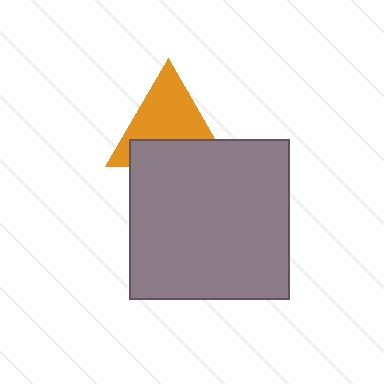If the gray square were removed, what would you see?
You would see the complete orange triangle.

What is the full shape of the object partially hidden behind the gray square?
The partially hidden object is an orange triangle.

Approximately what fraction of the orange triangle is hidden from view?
Roughly 38% of the orange triangle is hidden behind the gray square.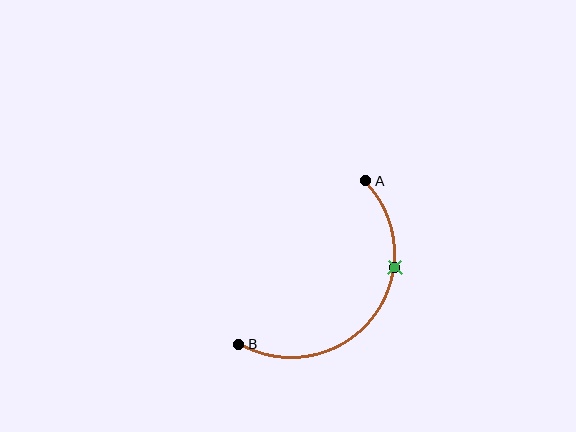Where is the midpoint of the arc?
The arc midpoint is the point on the curve farthest from the straight line joining A and B. It sits below and to the right of that line.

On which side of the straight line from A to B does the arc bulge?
The arc bulges below and to the right of the straight line connecting A and B.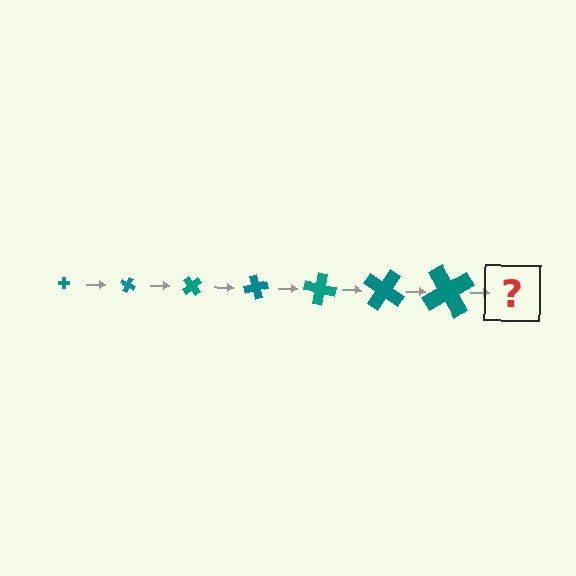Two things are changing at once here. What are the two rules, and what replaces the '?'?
The two rules are that the cross grows larger each step and it rotates 25 degrees each step. The '?' should be a cross, larger than the previous one and rotated 175 degrees from the start.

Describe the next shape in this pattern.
It should be a cross, larger than the previous one and rotated 175 degrees from the start.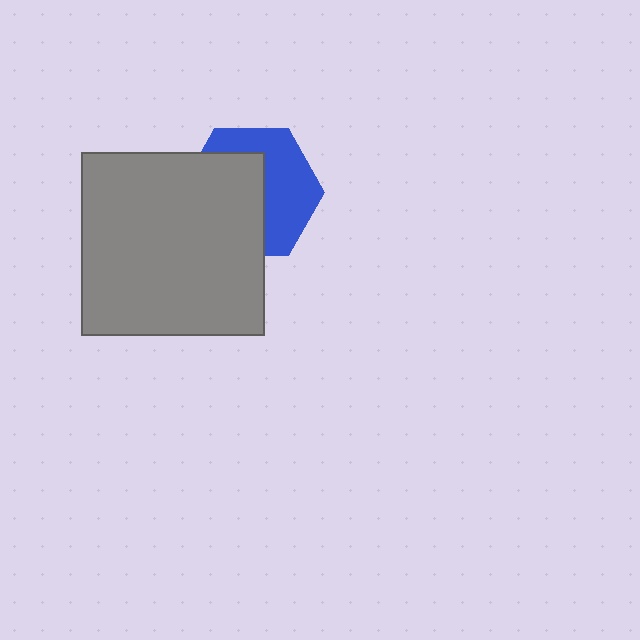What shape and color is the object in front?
The object in front is a gray square.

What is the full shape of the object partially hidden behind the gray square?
The partially hidden object is a blue hexagon.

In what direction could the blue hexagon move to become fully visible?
The blue hexagon could move right. That would shift it out from behind the gray square entirely.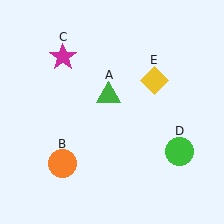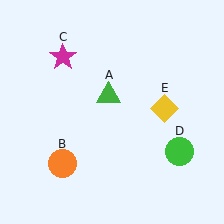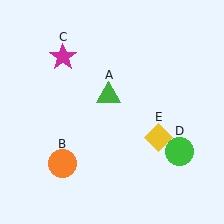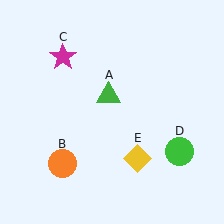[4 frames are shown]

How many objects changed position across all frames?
1 object changed position: yellow diamond (object E).